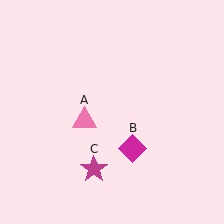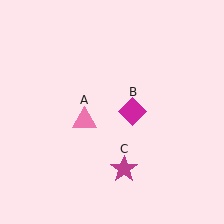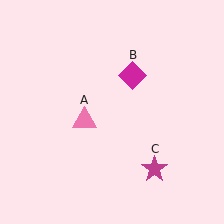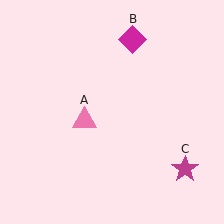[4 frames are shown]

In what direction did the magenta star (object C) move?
The magenta star (object C) moved right.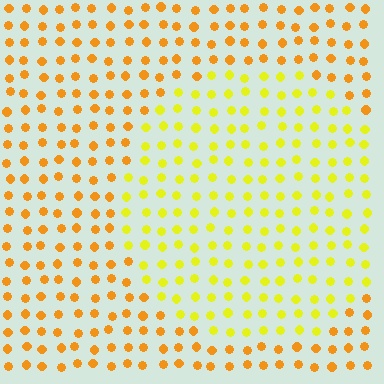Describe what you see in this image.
The image is filled with small orange elements in a uniform arrangement. A circle-shaped region is visible where the elements are tinted to a slightly different hue, forming a subtle color boundary.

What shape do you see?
I see a circle.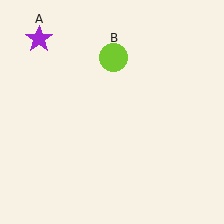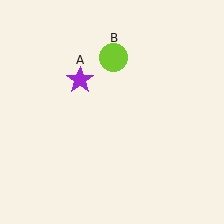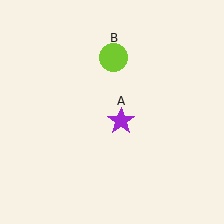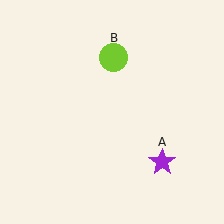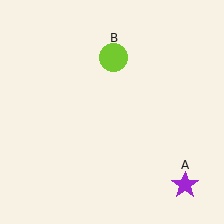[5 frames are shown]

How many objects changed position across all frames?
1 object changed position: purple star (object A).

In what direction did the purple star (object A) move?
The purple star (object A) moved down and to the right.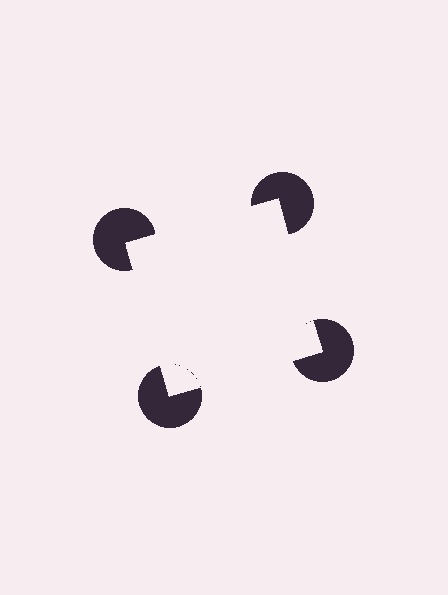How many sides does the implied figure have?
4 sides.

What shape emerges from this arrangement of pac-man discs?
An illusory square — its edges are inferred from the aligned wedge cuts in the pac-man discs, not physically drawn.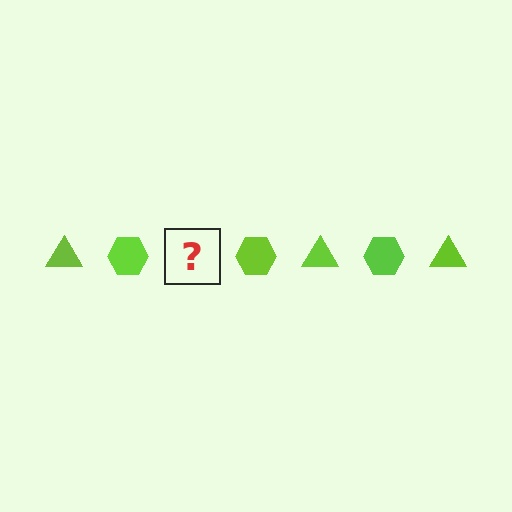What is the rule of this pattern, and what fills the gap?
The rule is that the pattern cycles through triangle, hexagon shapes in lime. The gap should be filled with a lime triangle.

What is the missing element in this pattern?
The missing element is a lime triangle.